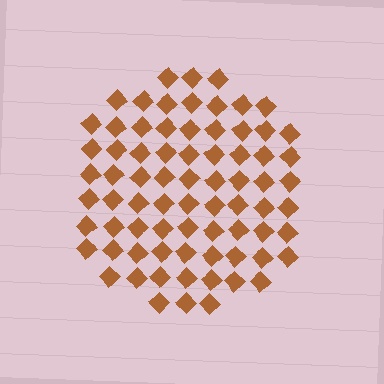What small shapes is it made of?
It is made of small diamonds.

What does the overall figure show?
The overall figure shows a circle.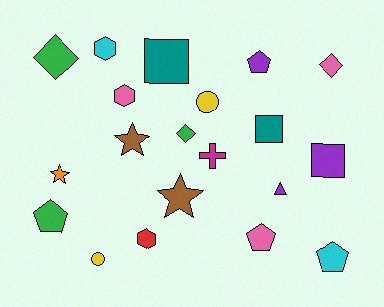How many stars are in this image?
There are 3 stars.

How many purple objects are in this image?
There are 3 purple objects.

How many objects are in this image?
There are 20 objects.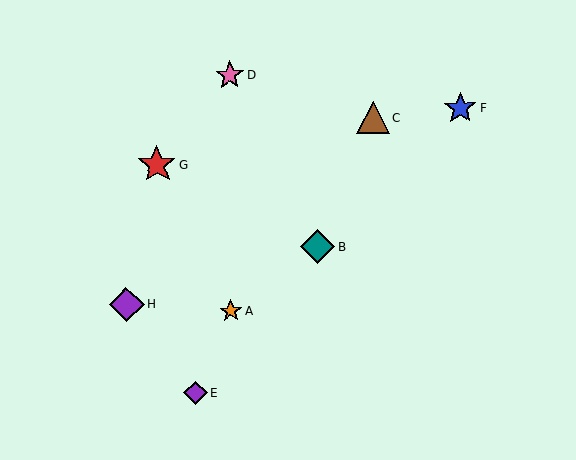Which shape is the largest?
The red star (labeled G) is the largest.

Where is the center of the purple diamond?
The center of the purple diamond is at (196, 393).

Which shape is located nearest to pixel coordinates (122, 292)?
The purple diamond (labeled H) at (126, 305) is nearest to that location.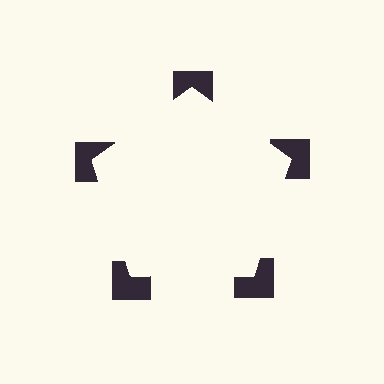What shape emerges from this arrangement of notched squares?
An illusory pentagon — its edges are inferred from the aligned wedge cuts in the notched squares, not physically drawn.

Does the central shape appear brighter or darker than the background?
It typically appears slightly brighter than the background, even though no actual brightness change is drawn.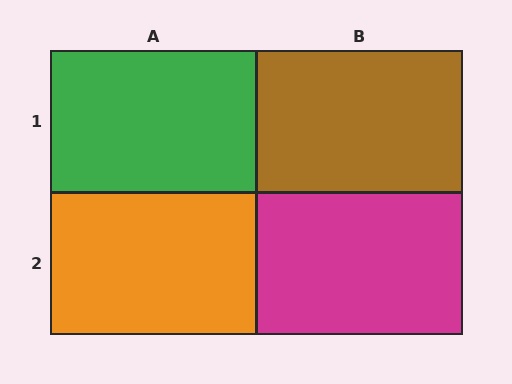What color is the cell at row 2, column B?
Magenta.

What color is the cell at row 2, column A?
Orange.